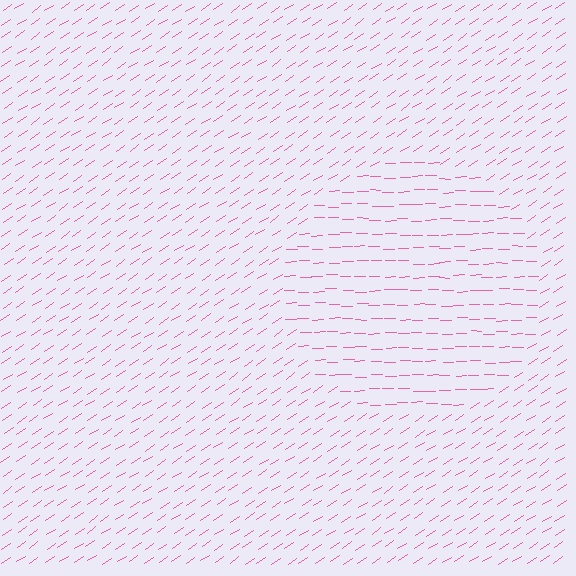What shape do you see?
I see a circle.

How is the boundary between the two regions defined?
The boundary is defined purely by a change in line orientation (approximately 32 degrees difference). All lines are the same color and thickness.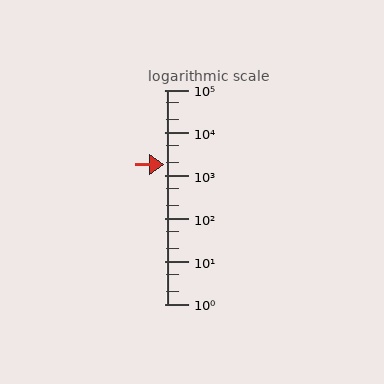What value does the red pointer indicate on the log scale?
The pointer indicates approximately 1800.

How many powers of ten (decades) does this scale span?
The scale spans 5 decades, from 1 to 100000.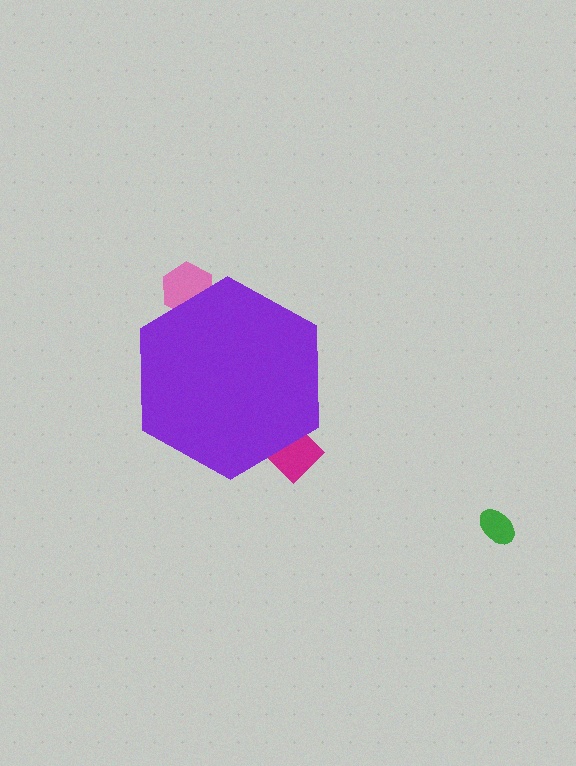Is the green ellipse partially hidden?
No, the green ellipse is fully visible.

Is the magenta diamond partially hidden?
Yes, the magenta diamond is partially hidden behind the purple hexagon.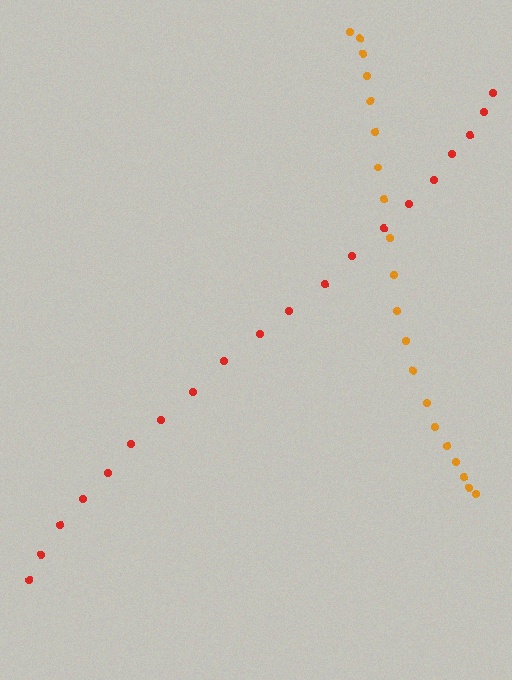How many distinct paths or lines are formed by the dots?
There are 2 distinct paths.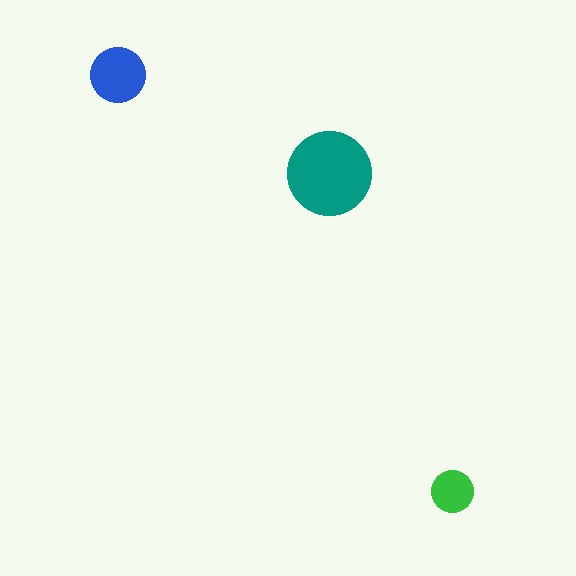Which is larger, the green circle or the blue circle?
The blue one.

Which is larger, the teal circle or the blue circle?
The teal one.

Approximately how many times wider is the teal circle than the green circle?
About 2 times wider.